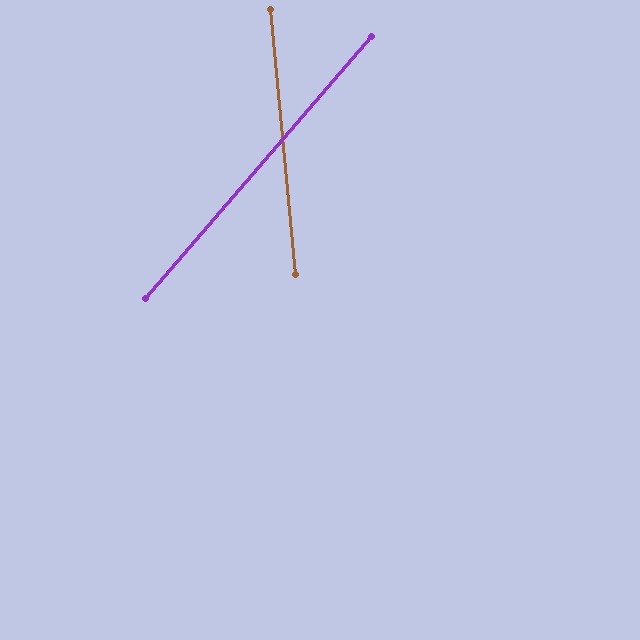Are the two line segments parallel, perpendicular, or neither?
Neither parallel nor perpendicular — they differ by about 46°.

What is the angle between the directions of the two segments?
Approximately 46 degrees.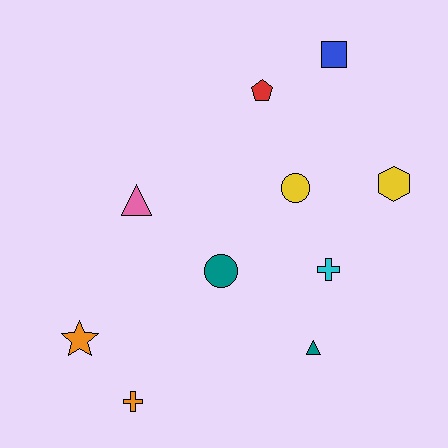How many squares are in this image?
There is 1 square.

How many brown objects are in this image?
There are no brown objects.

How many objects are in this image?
There are 10 objects.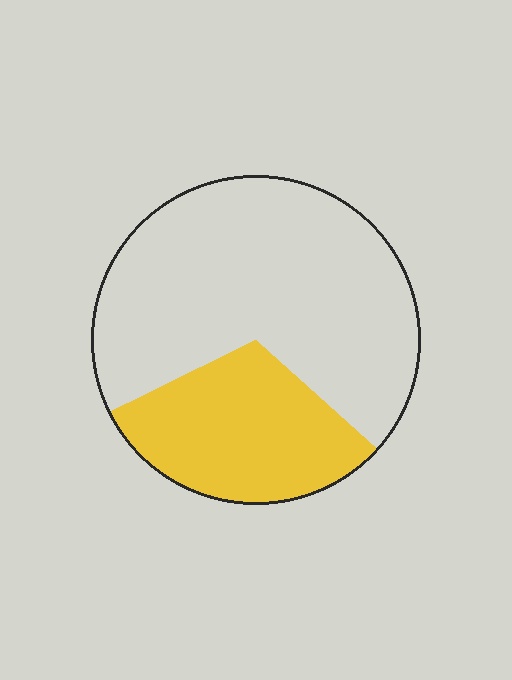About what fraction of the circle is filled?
About one third (1/3).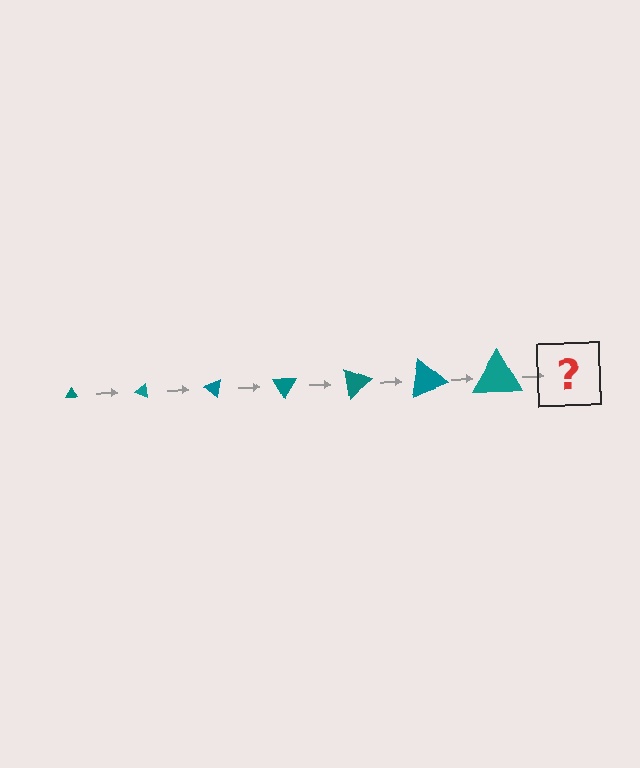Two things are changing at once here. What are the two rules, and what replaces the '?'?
The two rules are that the triangle grows larger each step and it rotates 20 degrees each step. The '?' should be a triangle, larger than the previous one and rotated 140 degrees from the start.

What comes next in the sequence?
The next element should be a triangle, larger than the previous one and rotated 140 degrees from the start.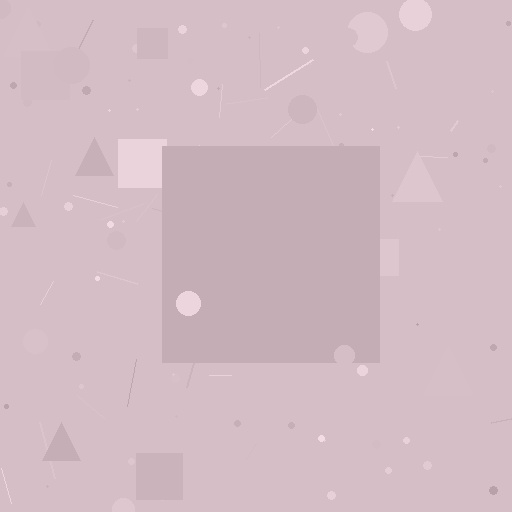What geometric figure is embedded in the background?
A square is embedded in the background.